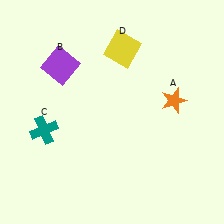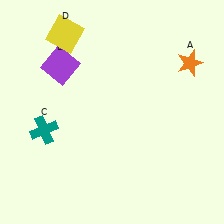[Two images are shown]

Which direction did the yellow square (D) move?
The yellow square (D) moved left.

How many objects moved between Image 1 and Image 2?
2 objects moved between the two images.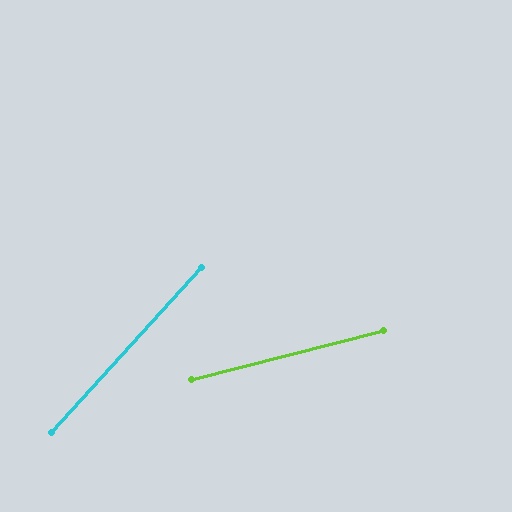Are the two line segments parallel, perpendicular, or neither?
Neither parallel nor perpendicular — they differ by about 33°.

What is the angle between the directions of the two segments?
Approximately 33 degrees.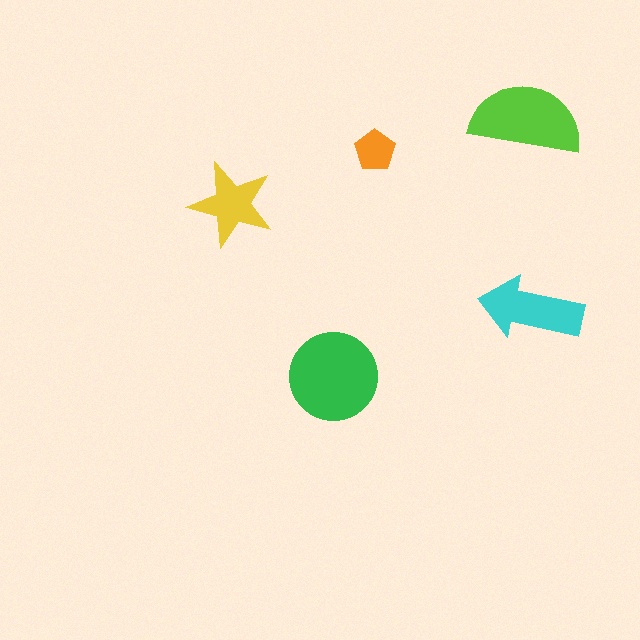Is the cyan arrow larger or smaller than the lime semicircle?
Smaller.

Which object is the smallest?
The orange pentagon.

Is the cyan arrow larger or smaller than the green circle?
Smaller.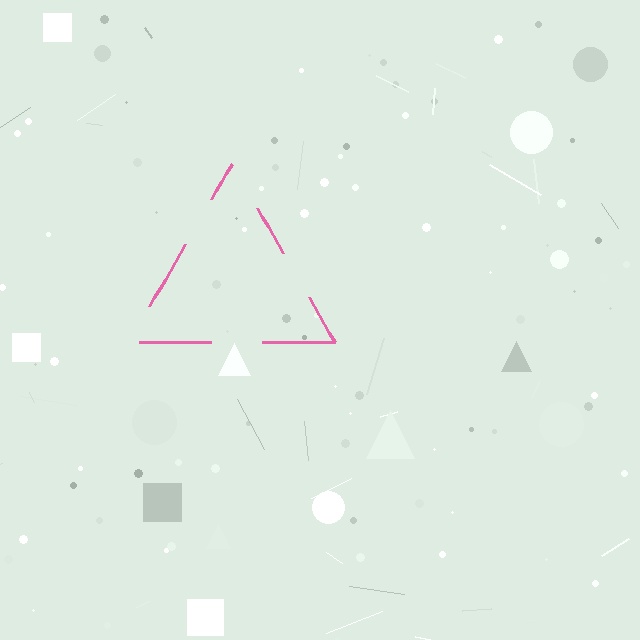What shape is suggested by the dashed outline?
The dashed outline suggests a triangle.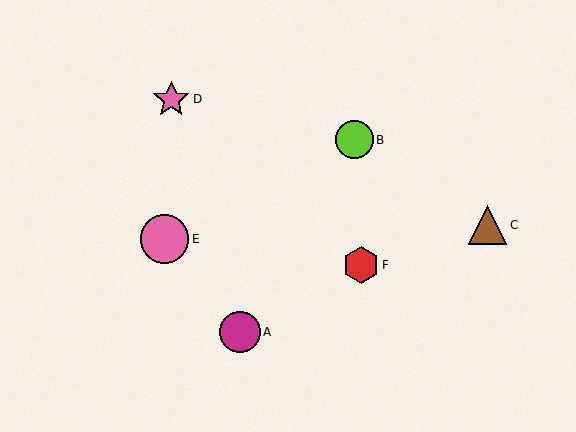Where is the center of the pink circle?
The center of the pink circle is at (164, 239).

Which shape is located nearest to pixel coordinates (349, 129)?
The lime circle (labeled B) at (354, 140) is nearest to that location.